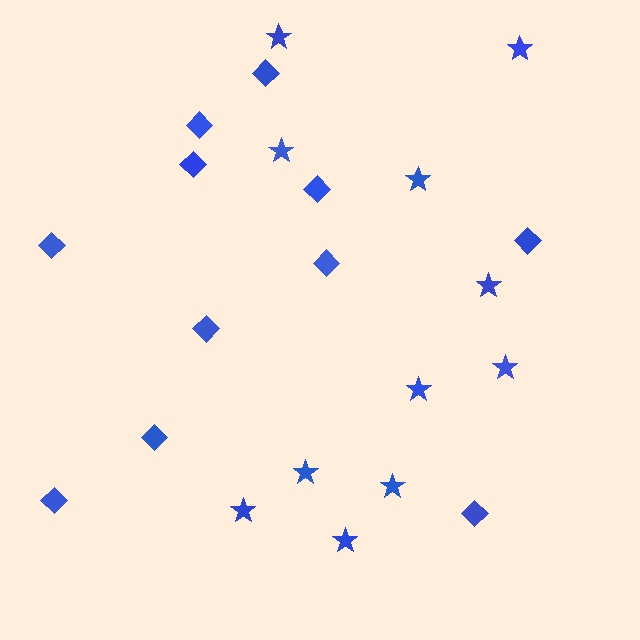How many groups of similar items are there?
There are 2 groups: one group of stars (11) and one group of diamonds (11).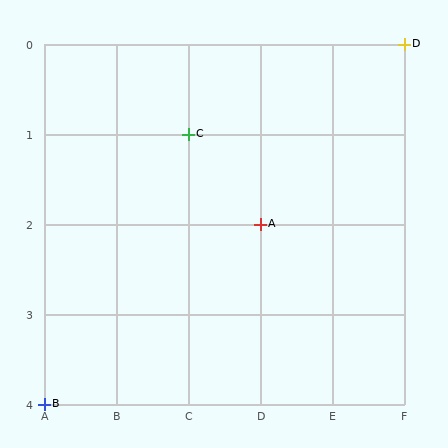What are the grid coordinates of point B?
Point B is at grid coordinates (A, 4).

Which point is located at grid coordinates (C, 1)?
Point C is at (C, 1).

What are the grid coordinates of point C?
Point C is at grid coordinates (C, 1).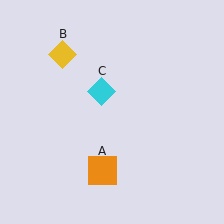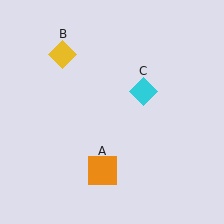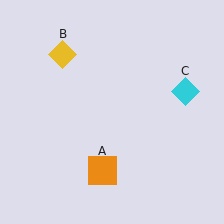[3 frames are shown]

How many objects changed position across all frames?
1 object changed position: cyan diamond (object C).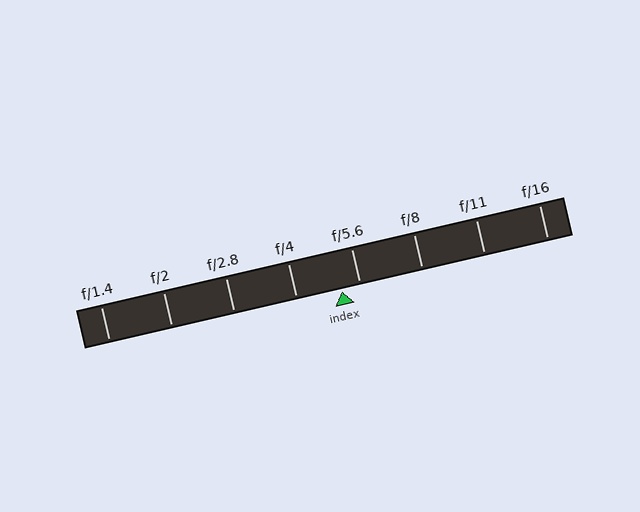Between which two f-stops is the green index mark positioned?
The index mark is between f/4 and f/5.6.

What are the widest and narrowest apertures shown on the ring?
The widest aperture shown is f/1.4 and the narrowest is f/16.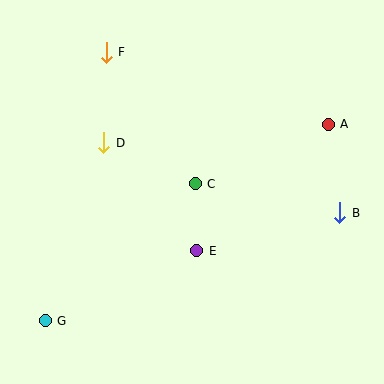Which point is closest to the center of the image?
Point C at (195, 184) is closest to the center.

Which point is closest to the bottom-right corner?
Point B is closest to the bottom-right corner.